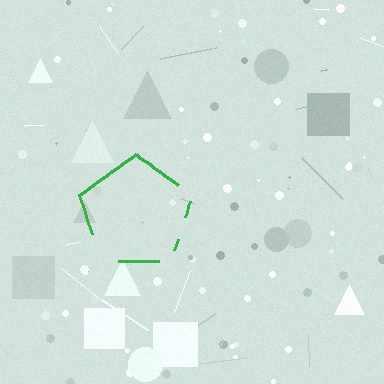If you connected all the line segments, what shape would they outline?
They would outline a pentagon.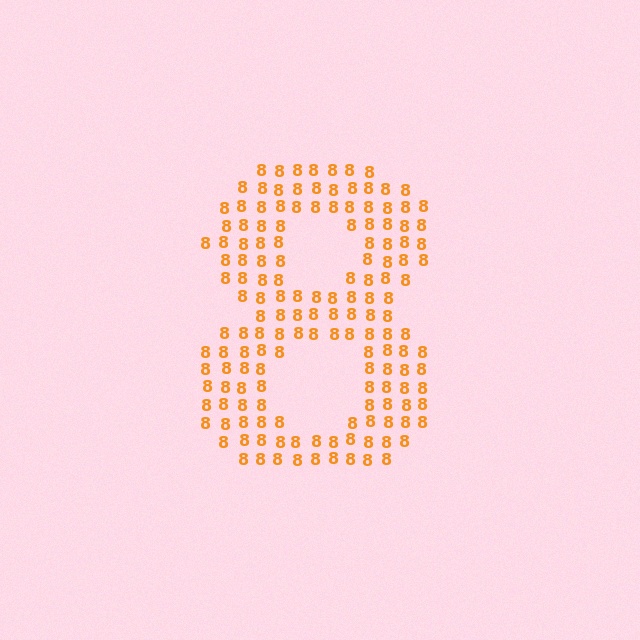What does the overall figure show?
The overall figure shows the digit 8.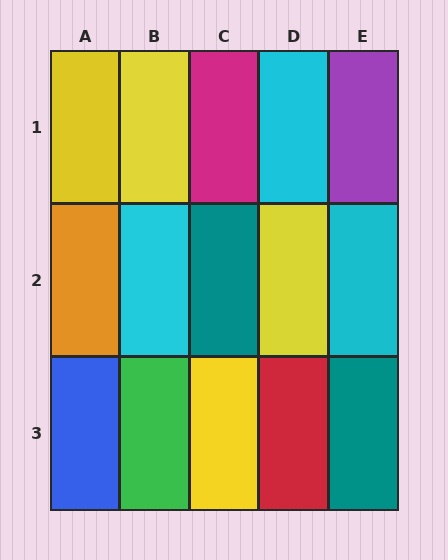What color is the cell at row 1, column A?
Yellow.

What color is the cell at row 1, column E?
Purple.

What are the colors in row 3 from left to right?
Blue, green, yellow, red, teal.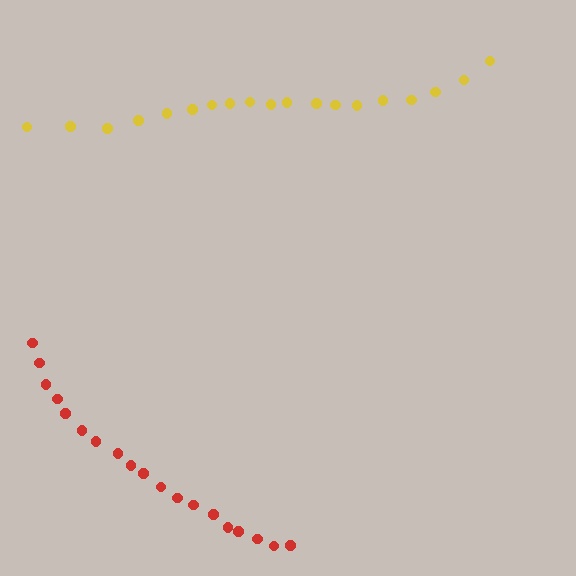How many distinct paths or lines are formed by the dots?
There are 2 distinct paths.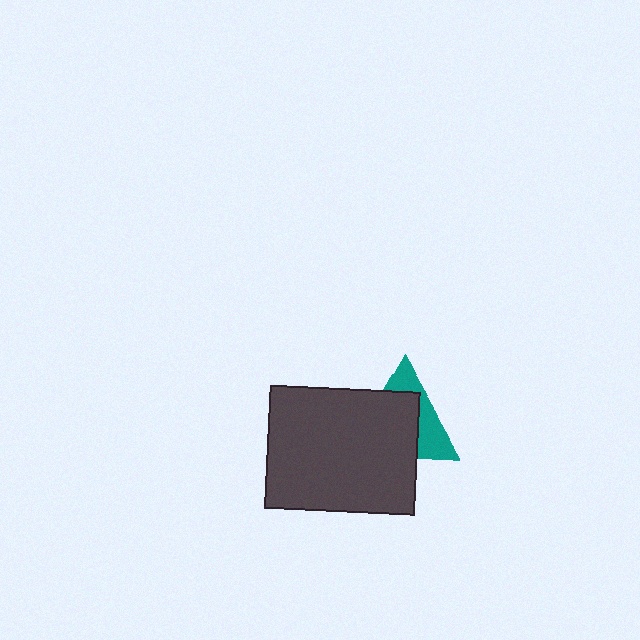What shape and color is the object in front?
The object in front is a dark gray rectangle.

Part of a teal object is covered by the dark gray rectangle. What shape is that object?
It is a triangle.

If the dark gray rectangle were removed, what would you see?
You would see the complete teal triangle.